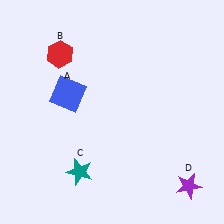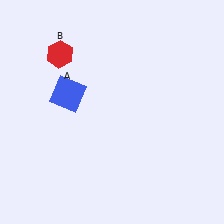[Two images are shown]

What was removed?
The purple star (D), the teal star (C) were removed in Image 2.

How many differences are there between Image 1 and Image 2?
There are 2 differences between the two images.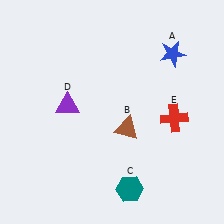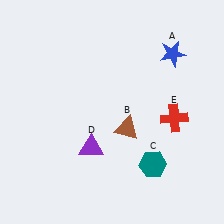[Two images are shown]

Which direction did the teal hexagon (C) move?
The teal hexagon (C) moved up.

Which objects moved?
The objects that moved are: the teal hexagon (C), the purple triangle (D).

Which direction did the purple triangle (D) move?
The purple triangle (D) moved down.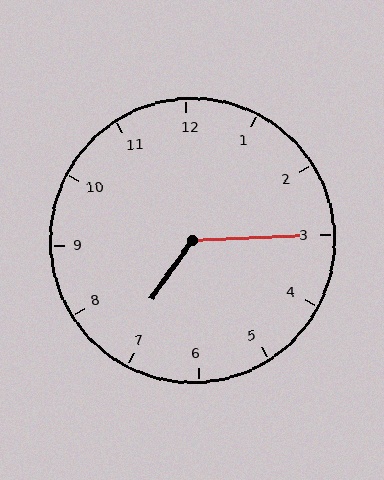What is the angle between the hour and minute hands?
Approximately 128 degrees.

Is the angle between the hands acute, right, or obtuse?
It is obtuse.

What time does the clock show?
7:15.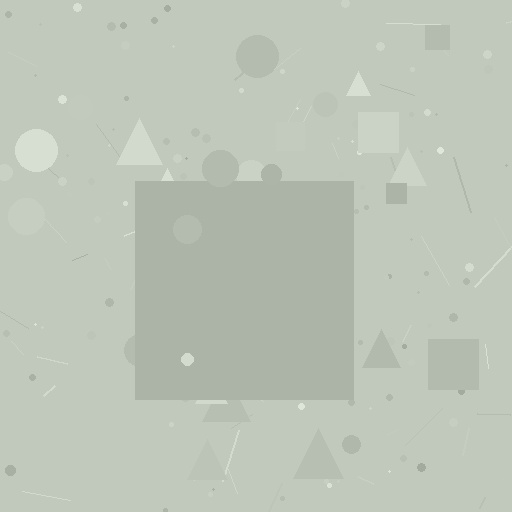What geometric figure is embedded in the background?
A square is embedded in the background.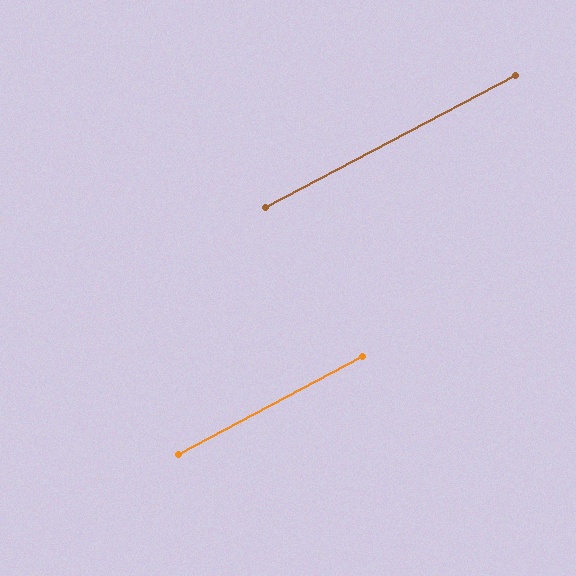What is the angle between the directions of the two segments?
Approximately 0 degrees.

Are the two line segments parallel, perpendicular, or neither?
Parallel — their directions differ by only 0.2°.